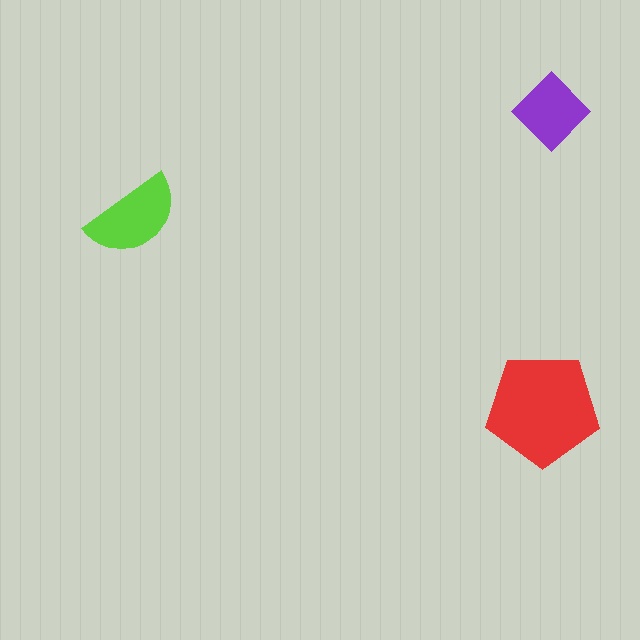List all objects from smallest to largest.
The purple diamond, the lime semicircle, the red pentagon.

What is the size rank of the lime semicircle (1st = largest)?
2nd.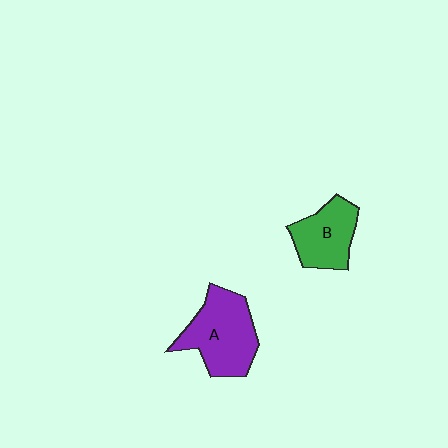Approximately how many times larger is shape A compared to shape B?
Approximately 1.4 times.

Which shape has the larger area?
Shape A (purple).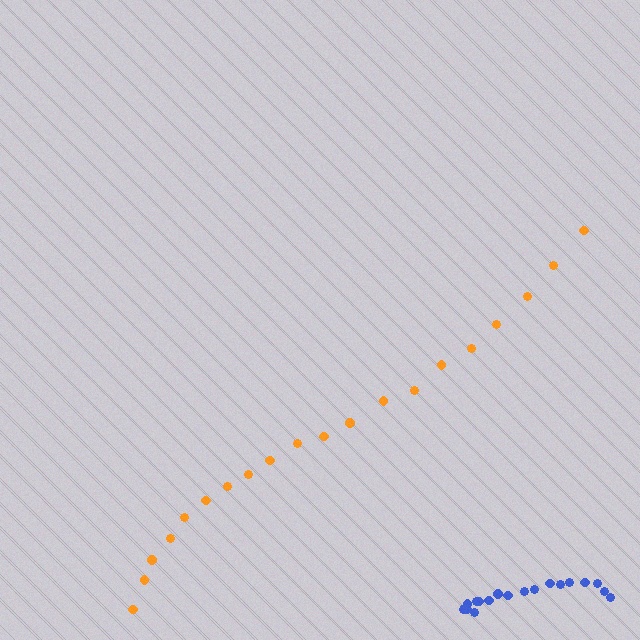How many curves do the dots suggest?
There are 2 distinct paths.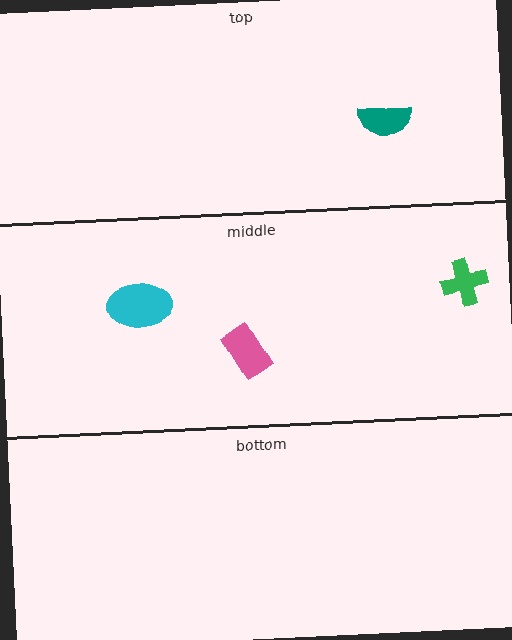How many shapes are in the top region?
1.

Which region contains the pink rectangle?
The middle region.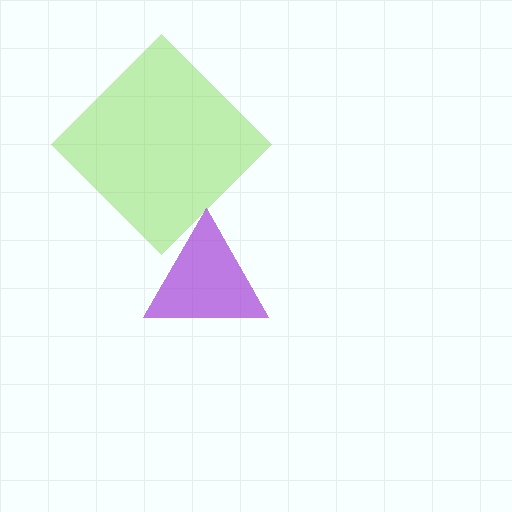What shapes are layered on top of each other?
The layered shapes are: a lime diamond, a purple triangle.